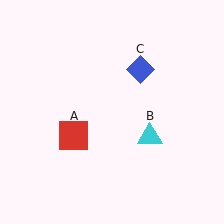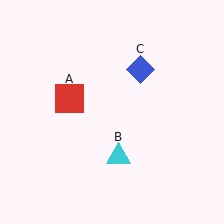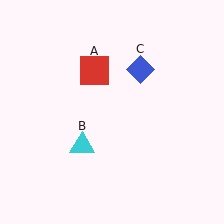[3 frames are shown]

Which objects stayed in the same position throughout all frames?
Blue diamond (object C) remained stationary.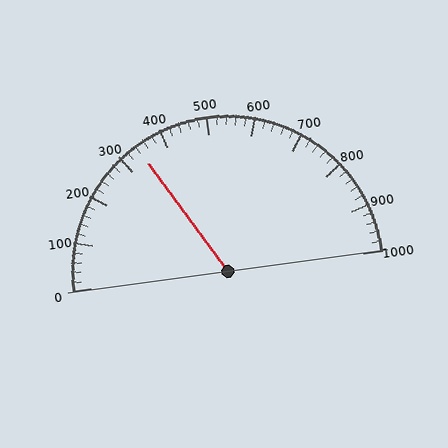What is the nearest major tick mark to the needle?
The nearest major tick mark is 300.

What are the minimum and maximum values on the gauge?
The gauge ranges from 0 to 1000.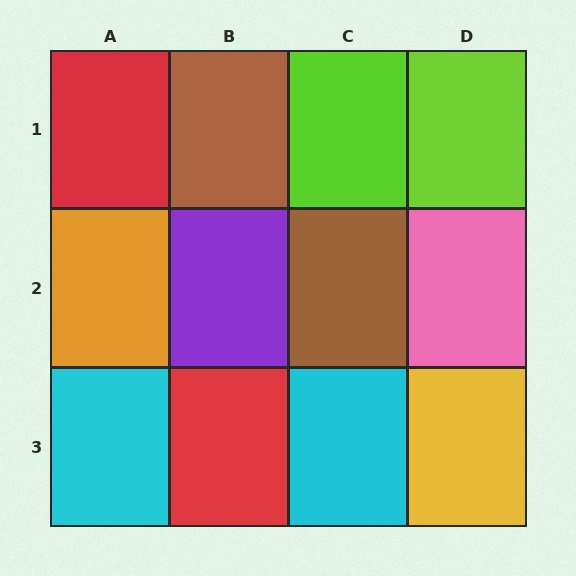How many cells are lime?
2 cells are lime.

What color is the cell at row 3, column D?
Yellow.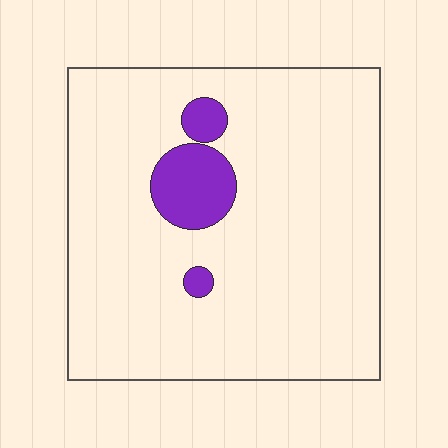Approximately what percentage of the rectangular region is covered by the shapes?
Approximately 10%.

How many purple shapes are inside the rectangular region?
3.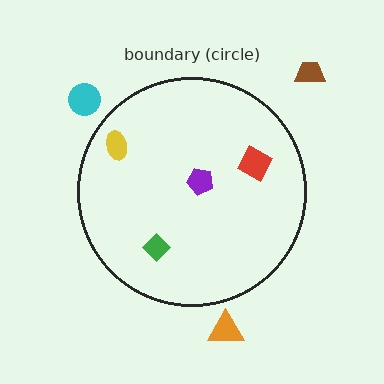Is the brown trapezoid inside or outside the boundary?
Outside.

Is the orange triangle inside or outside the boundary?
Outside.